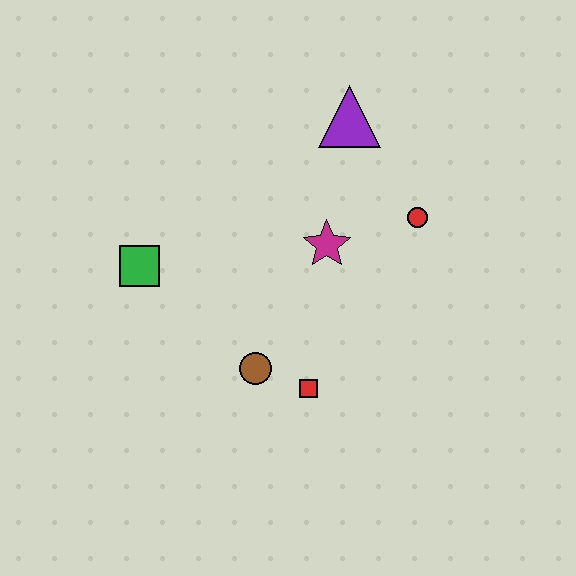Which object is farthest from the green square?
The red circle is farthest from the green square.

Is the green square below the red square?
No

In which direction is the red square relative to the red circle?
The red square is below the red circle.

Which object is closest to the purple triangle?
The red circle is closest to the purple triangle.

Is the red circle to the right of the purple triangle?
Yes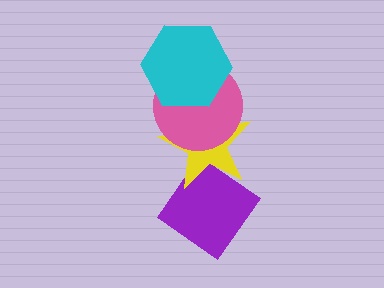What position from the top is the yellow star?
The yellow star is 3rd from the top.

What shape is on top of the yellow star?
The pink circle is on top of the yellow star.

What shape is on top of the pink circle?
The cyan hexagon is on top of the pink circle.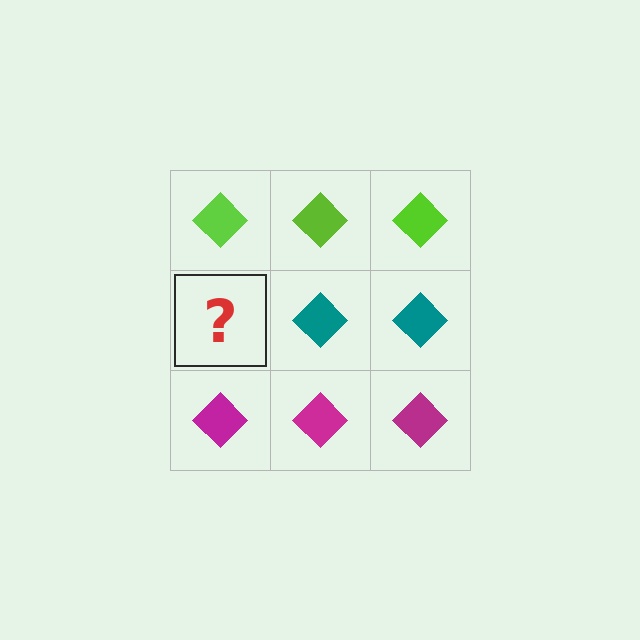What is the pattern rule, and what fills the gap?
The rule is that each row has a consistent color. The gap should be filled with a teal diamond.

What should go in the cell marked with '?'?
The missing cell should contain a teal diamond.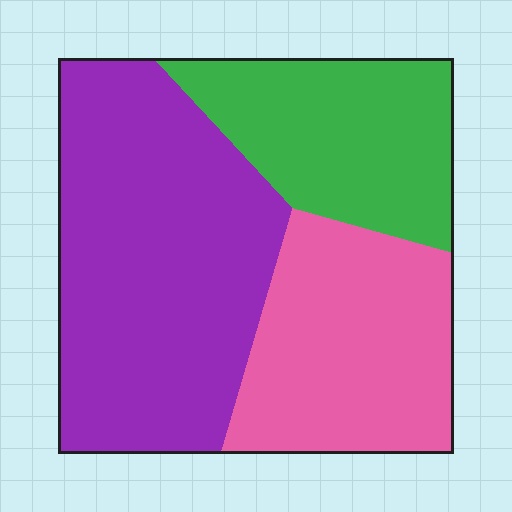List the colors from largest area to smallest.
From largest to smallest: purple, pink, green.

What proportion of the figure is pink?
Pink takes up about one quarter (1/4) of the figure.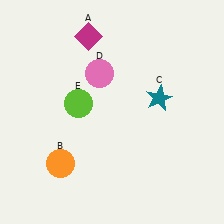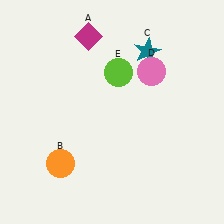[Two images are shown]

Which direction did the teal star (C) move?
The teal star (C) moved up.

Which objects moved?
The objects that moved are: the teal star (C), the pink circle (D), the lime circle (E).